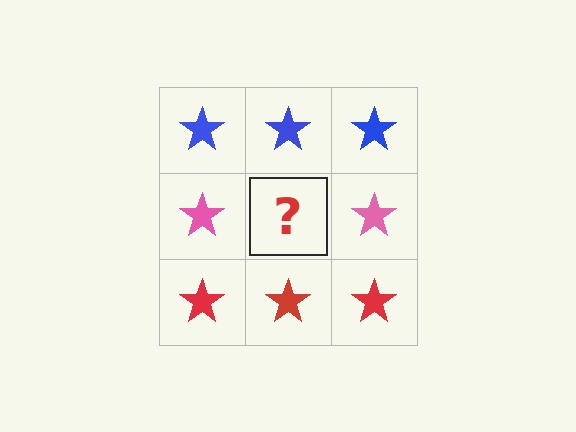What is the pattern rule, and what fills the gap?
The rule is that each row has a consistent color. The gap should be filled with a pink star.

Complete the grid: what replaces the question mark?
The question mark should be replaced with a pink star.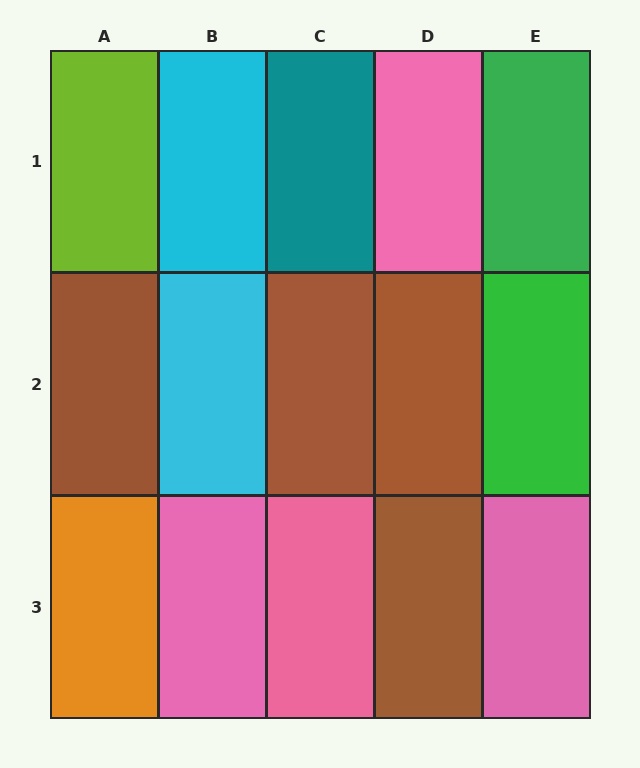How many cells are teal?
1 cell is teal.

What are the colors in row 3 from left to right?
Orange, pink, pink, brown, pink.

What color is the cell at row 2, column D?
Brown.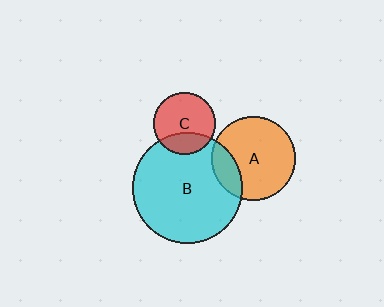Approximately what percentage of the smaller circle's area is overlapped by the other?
Approximately 25%.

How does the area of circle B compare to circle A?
Approximately 1.8 times.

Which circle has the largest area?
Circle B (cyan).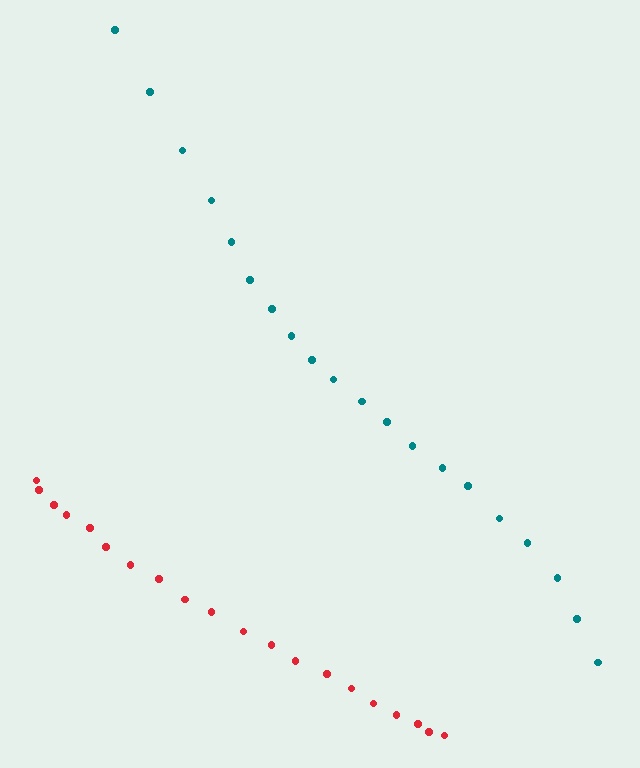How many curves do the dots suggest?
There are 2 distinct paths.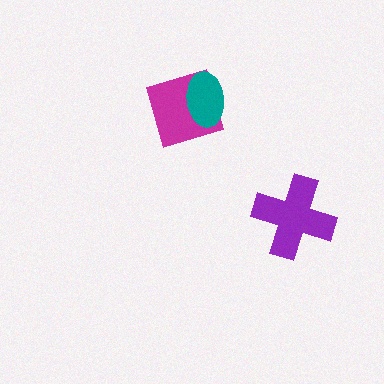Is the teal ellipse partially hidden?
No, no other shape covers it.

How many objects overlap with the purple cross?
0 objects overlap with the purple cross.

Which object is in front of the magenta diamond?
The teal ellipse is in front of the magenta diamond.